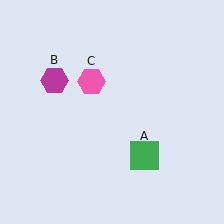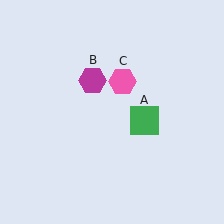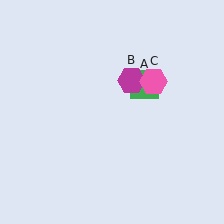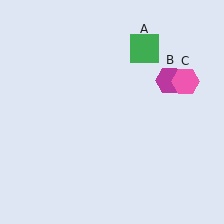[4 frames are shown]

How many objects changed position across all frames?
3 objects changed position: green square (object A), magenta hexagon (object B), pink hexagon (object C).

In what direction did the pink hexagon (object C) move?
The pink hexagon (object C) moved right.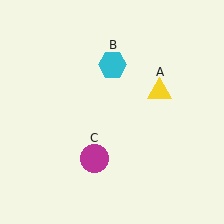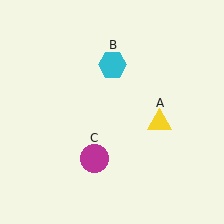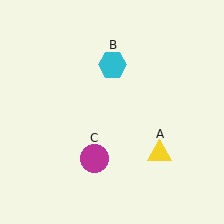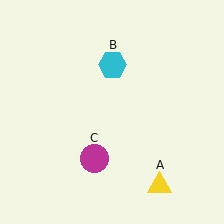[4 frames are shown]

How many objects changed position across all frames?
1 object changed position: yellow triangle (object A).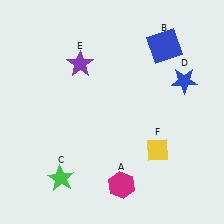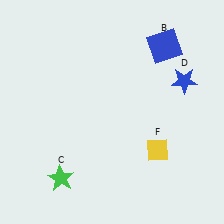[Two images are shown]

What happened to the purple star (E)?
The purple star (E) was removed in Image 2. It was in the top-left area of Image 1.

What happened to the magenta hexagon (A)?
The magenta hexagon (A) was removed in Image 2. It was in the bottom-right area of Image 1.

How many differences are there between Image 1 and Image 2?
There are 2 differences between the two images.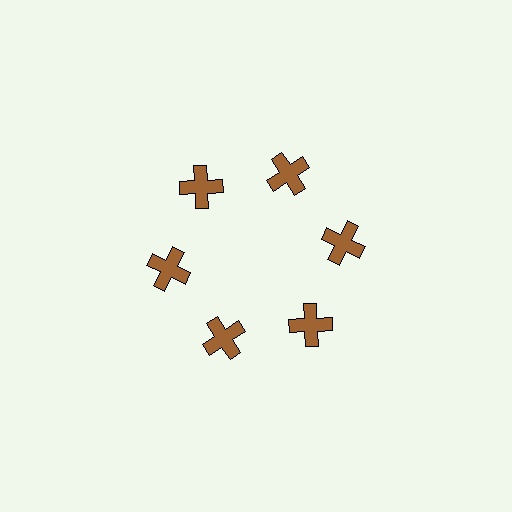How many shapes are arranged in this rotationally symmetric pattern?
There are 6 shapes, arranged in 6 groups of 1.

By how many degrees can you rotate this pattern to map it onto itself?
The pattern maps onto itself every 60 degrees of rotation.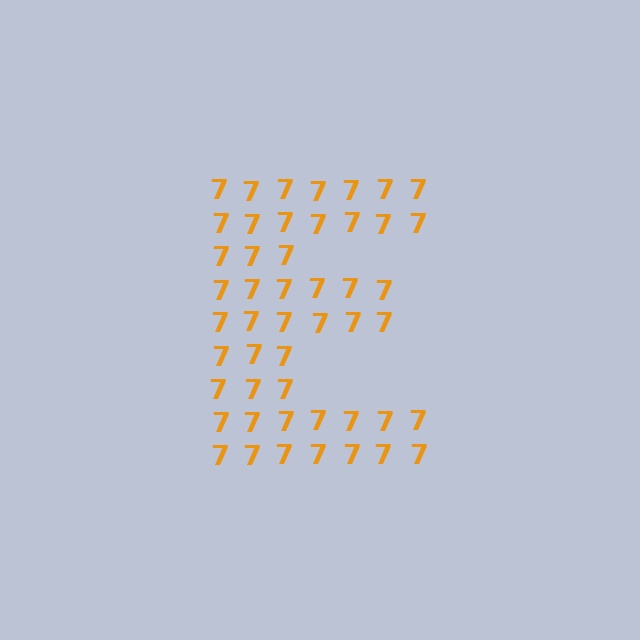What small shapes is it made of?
It is made of small digit 7's.